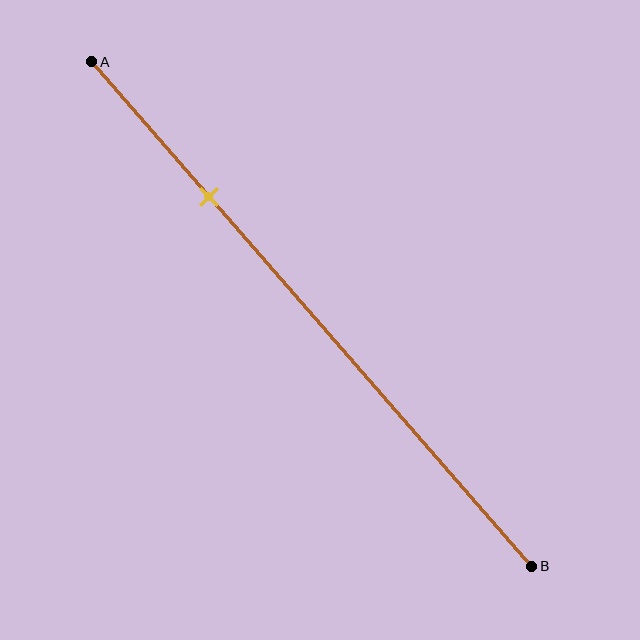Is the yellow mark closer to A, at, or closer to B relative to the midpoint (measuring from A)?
The yellow mark is closer to point A than the midpoint of segment AB.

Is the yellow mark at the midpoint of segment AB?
No, the mark is at about 25% from A, not at the 50% midpoint.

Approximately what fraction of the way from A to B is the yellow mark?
The yellow mark is approximately 25% of the way from A to B.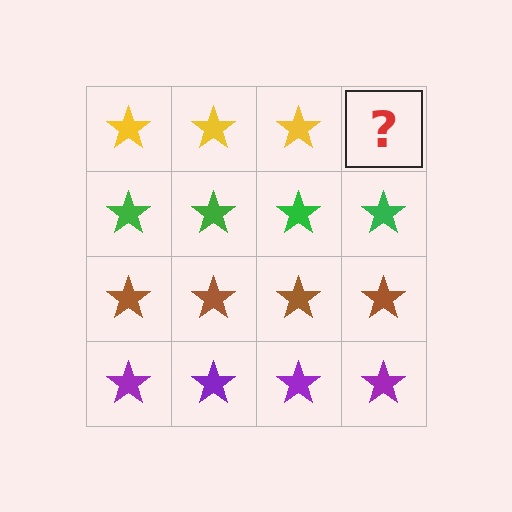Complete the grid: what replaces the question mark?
The question mark should be replaced with a yellow star.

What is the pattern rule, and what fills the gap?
The rule is that each row has a consistent color. The gap should be filled with a yellow star.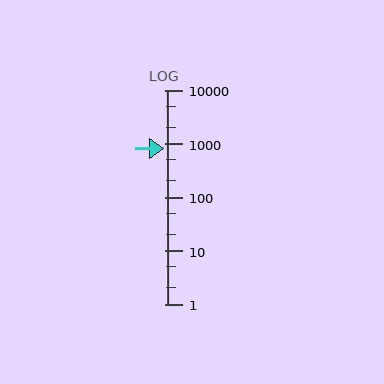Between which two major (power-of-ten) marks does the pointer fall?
The pointer is between 100 and 1000.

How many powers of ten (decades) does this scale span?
The scale spans 4 decades, from 1 to 10000.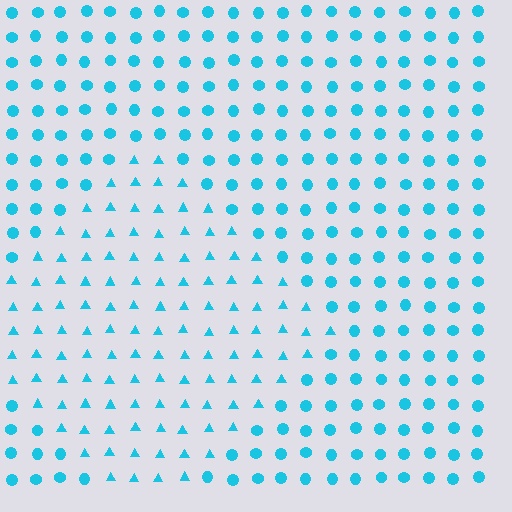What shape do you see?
I see a diamond.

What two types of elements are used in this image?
The image uses triangles inside the diamond region and circles outside it.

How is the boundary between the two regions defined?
The boundary is defined by a change in element shape: triangles inside vs. circles outside. All elements share the same color and spacing.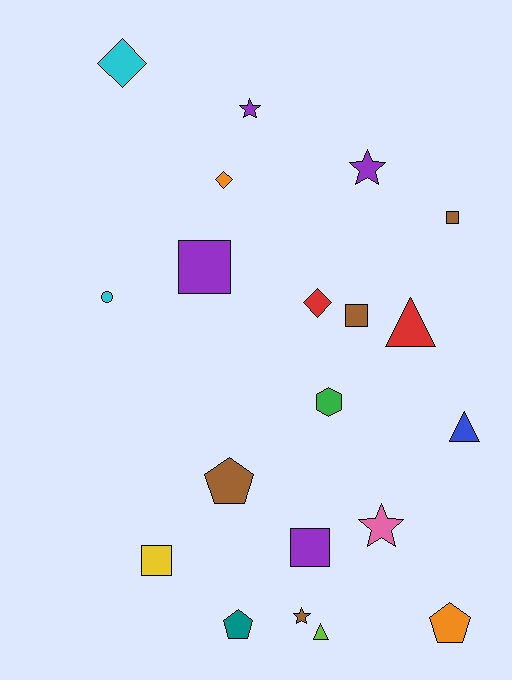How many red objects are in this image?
There are 2 red objects.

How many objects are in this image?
There are 20 objects.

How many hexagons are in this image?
There is 1 hexagon.